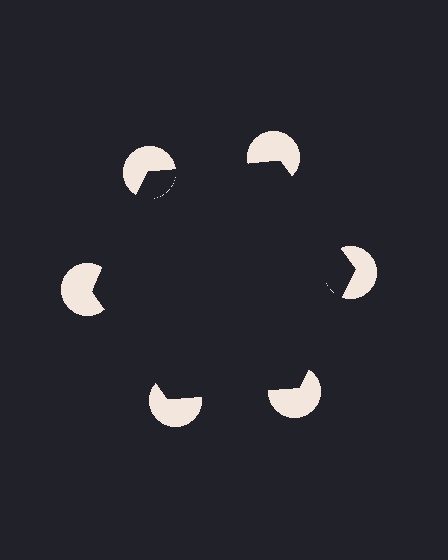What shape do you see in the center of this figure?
An illusory hexagon — its edges are inferred from the aligned wedge cuts in the pac-man discs, not physically drawn.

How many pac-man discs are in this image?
There are 6 — one at each vertex of the illusory hexagon.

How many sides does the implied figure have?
6 sides.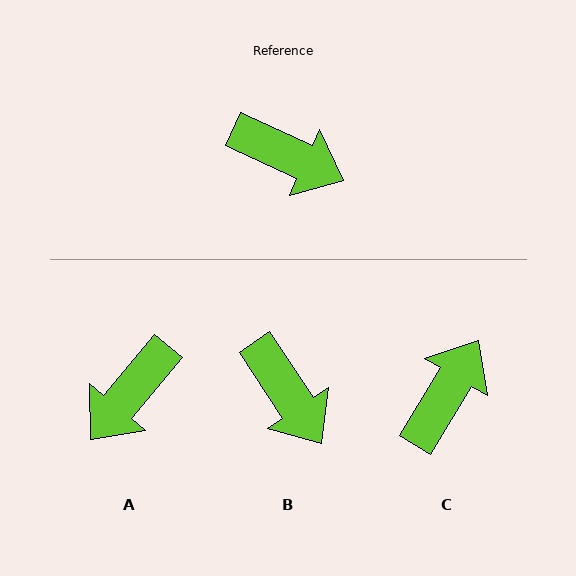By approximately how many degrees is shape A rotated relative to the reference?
Approximately 105 degrees clockwise.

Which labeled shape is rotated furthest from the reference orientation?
A, about 105 degrees away.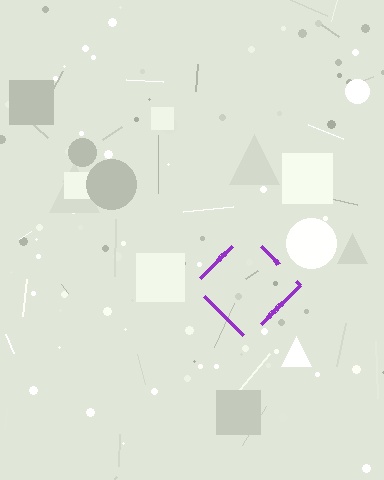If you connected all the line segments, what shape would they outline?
They would outline a diamond.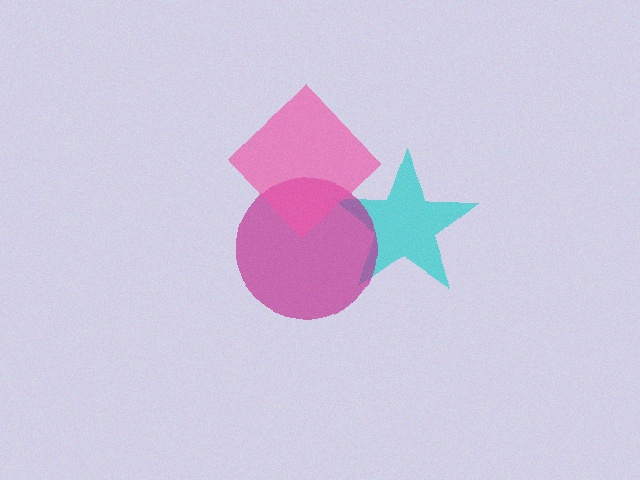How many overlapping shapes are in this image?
There are 3 overlapping shapes in the image.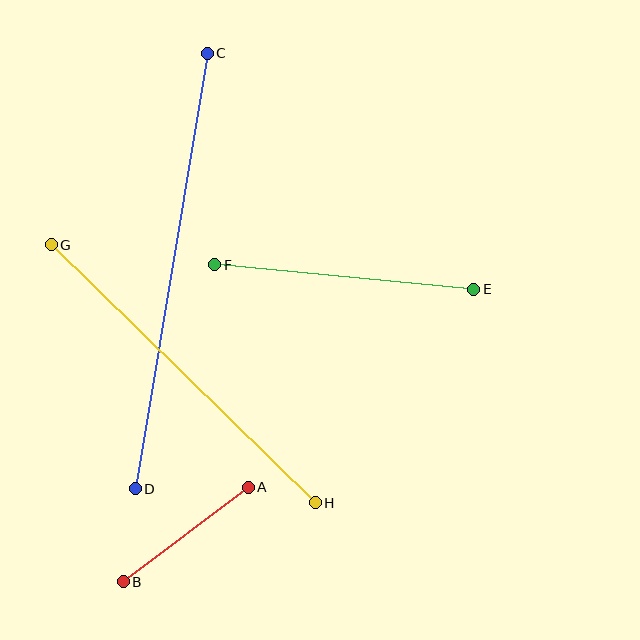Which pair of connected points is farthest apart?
Points C and D are farthest apart.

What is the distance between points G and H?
The distance is approximately 369 pixels.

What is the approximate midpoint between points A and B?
The midpoint is at approximately (186, 535) pixels.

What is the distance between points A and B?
The distance is approximately 157 pixels.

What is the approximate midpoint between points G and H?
The midpoint is at approximately (183, 374) pixels.